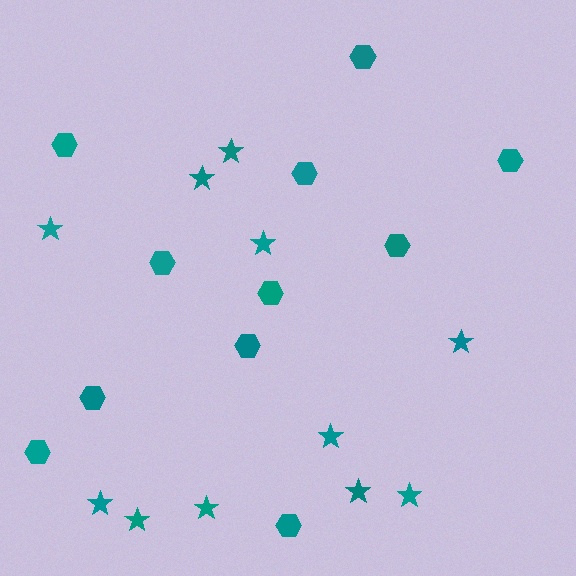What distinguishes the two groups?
There are 2 groups: one group of stars (11) and one group of hexagons (11).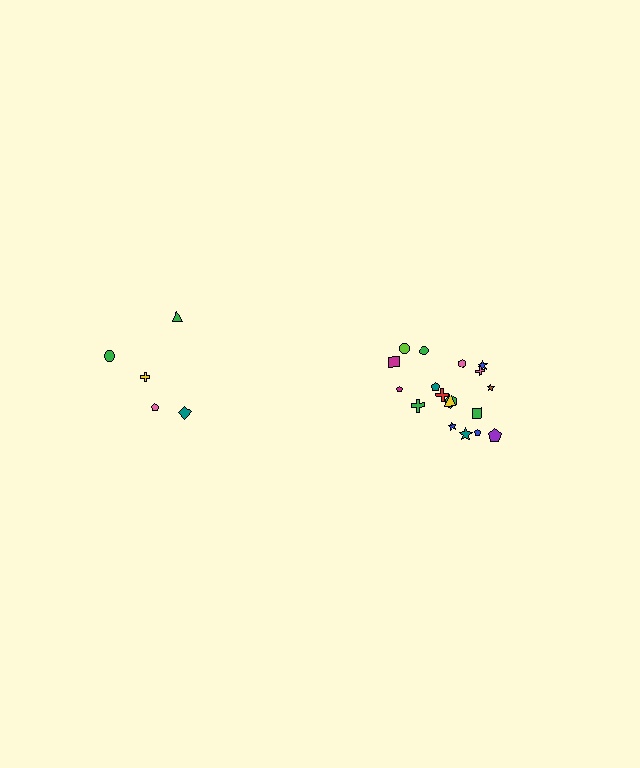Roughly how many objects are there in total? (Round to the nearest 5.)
Roughly 25 objects in total.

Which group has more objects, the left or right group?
The right group.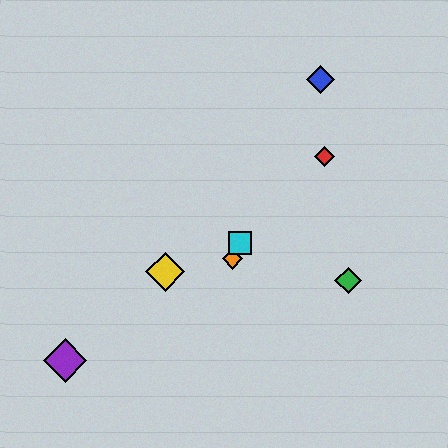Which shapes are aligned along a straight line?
The blue diamond, the orange diamond, the cyan square are aligned along a straight line.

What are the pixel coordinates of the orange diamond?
The orange diamond is at (232, 259).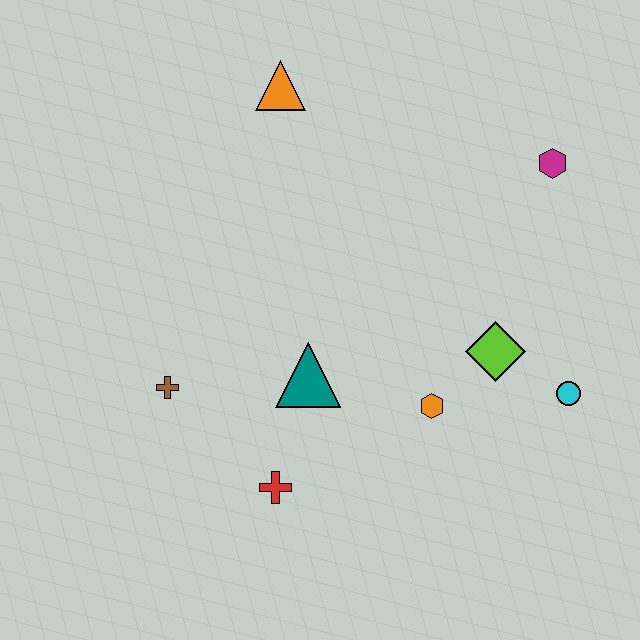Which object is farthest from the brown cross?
The magenta hexagon is farthest from the brown cross.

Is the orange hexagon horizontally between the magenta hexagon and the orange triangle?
Yes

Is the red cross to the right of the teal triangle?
No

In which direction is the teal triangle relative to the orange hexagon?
The teal triangle is to the left of the orange hexagon.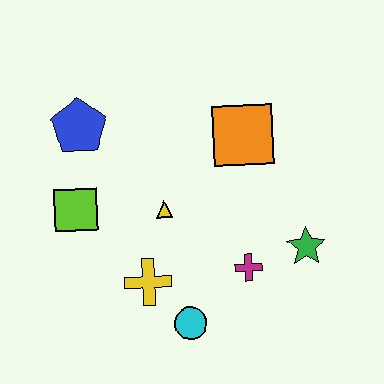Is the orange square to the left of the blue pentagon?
No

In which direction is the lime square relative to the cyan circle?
The lime square is above the cyan circle.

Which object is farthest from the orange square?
The cyan circle is farthest from the orange square.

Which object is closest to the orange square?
The yellow triangle is closest to the orange square.